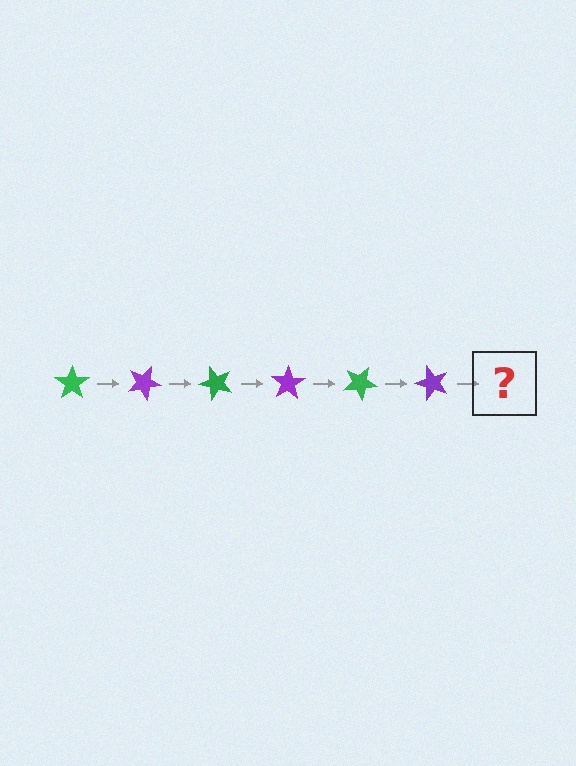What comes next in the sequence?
The next element should be a green star, rotated 150 degrees from the start.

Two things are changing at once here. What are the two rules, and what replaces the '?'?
The two rules are that it rotates 25 degrees each step and the color cycles through green and purple. The '?' should be a green star, rotated 150 degrees from the start.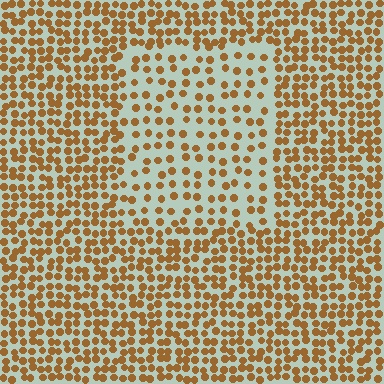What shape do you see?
I see a rectangle.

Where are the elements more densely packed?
The elements are more densely packed outside the rectangle boundary.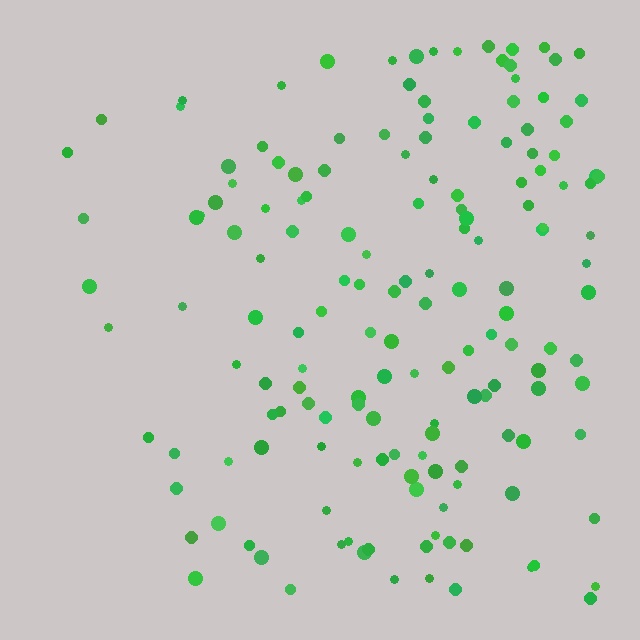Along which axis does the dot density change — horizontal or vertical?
Horizontal.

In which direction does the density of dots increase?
From left to right, with the right side densest.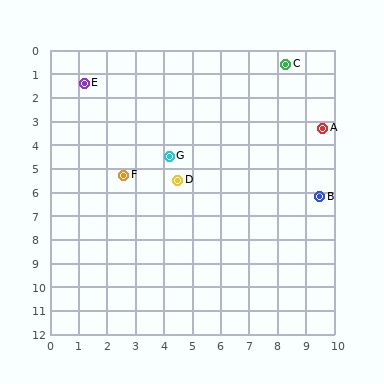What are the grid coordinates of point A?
Point A is at approximately (9.6, 3.3).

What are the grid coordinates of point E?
Point E is at approximately (1.2, 1.4).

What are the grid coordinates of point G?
Point G is at approximately (4.2, 4.5).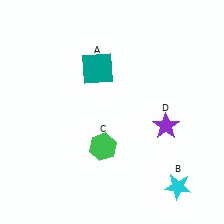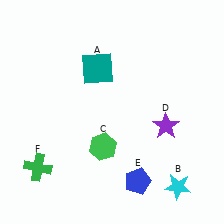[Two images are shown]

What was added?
A blue pentagon (E), a green cross (F) were added in Image 2.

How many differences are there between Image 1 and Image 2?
There are 2 differences between the two images.